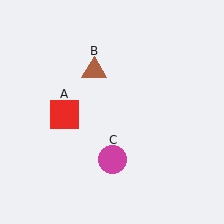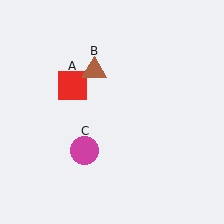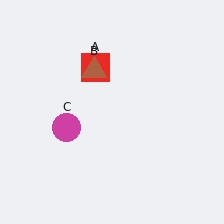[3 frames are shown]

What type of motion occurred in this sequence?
The red square (object A), magenta circle (object C) rotated clockwise around the center of the scene.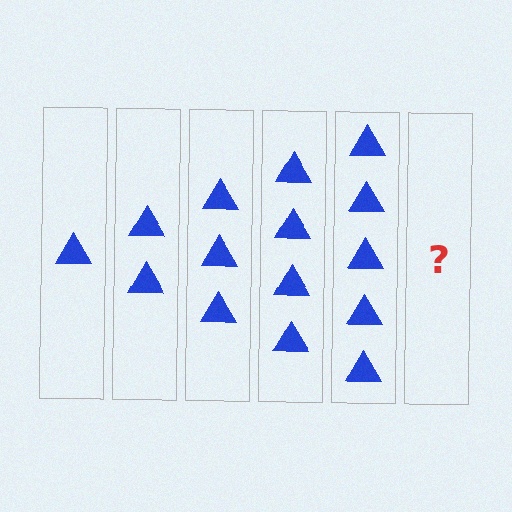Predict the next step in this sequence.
The next step is 6 triangles.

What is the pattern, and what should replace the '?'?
The pattern is that each step adds one more triangle. The '?' should be 6 triangles.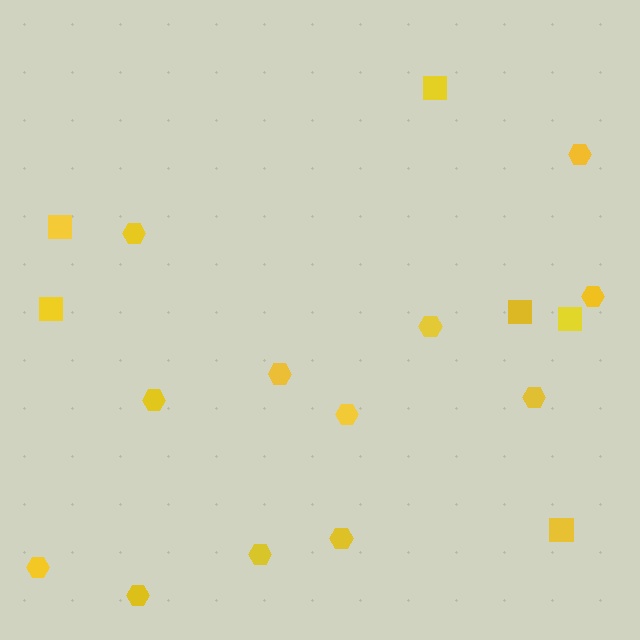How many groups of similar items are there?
There are 2 groups: one group of hexagons (12) and one group of squares (6).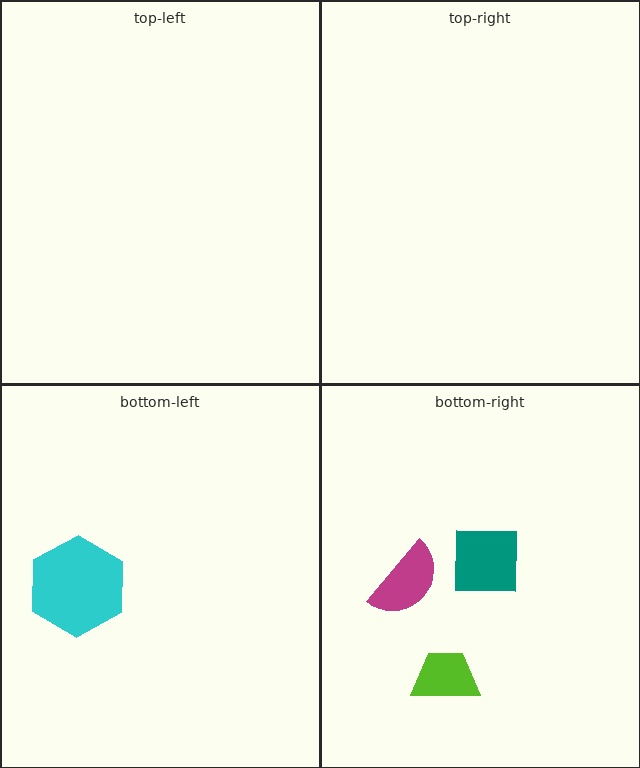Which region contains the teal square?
The bottom-right region.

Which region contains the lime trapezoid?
The bottom-right region.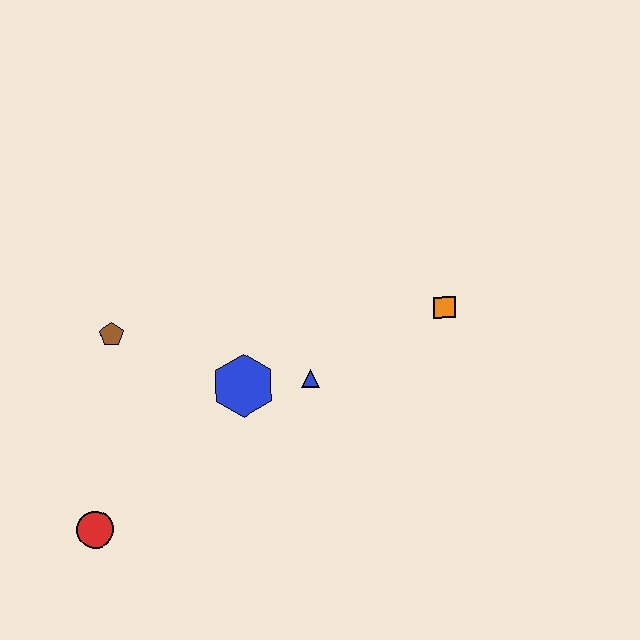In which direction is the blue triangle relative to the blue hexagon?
The blue triangle is to the right of the blue hexagon.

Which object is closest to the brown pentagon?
The blue hexagon is closest to the brown pentagon.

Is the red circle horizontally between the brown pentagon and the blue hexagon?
No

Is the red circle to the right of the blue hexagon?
No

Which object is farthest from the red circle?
The orange square is farthest from the red circle.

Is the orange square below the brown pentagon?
No